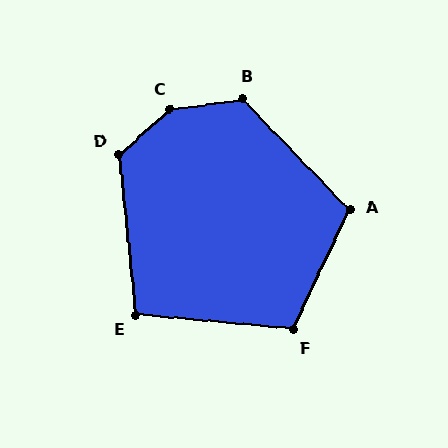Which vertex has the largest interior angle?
C, at approximately 147 degrees.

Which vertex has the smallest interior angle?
E, at approximately 102 degrees.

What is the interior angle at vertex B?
Approximately 125 degrees (obtuse).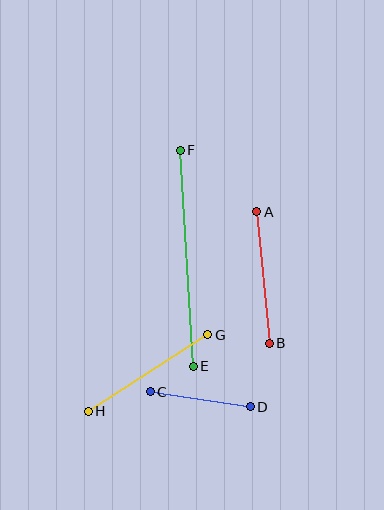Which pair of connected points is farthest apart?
Points E and F are farthest apart.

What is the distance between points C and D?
The distance is approximately 101 pixels.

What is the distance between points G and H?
The distance is approximately 142 pixels.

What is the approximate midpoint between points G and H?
The midpoint is at approximately (148, 373) pixels.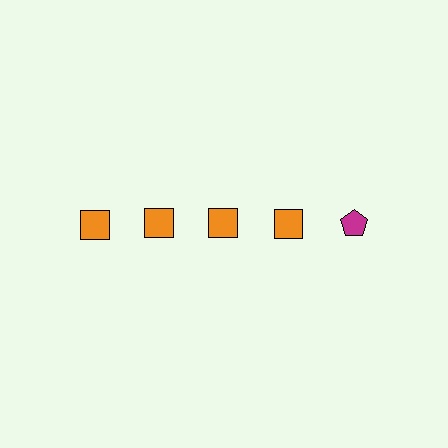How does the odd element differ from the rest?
It differs in both color (magenta instead of orange) and shape (pentagon instead of square).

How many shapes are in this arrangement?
There are 5 shapes arranged in a grid pattern.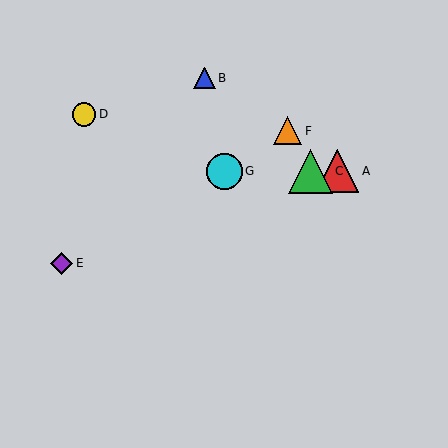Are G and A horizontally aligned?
Yes, both are at y≈171.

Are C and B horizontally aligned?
No, C is at y≈171 and B is at y≈78.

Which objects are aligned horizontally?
Objects A, C, G are aligned horizontally.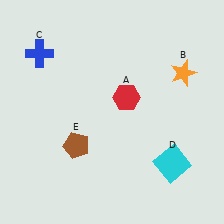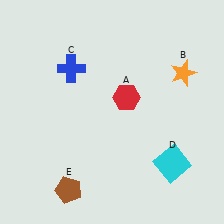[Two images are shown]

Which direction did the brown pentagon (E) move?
The brown pentagon (E) moved down.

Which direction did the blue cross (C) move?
The blue cross (C) moved right.